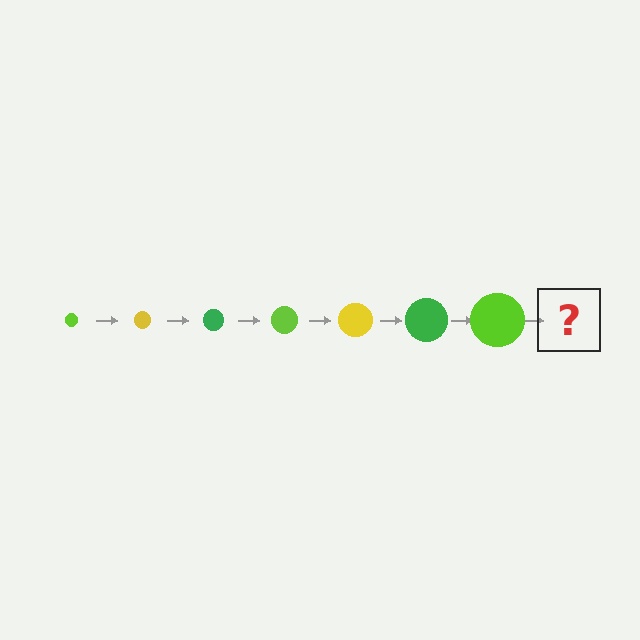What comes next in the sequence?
The next element should be a yellow circle, larger than the previous one.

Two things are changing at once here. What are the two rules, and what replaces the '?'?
The two rules are that the circle grows larger each step and the color cycles through lime, yellow, and green. The '?' should be a yellow circle, larger than the previous one.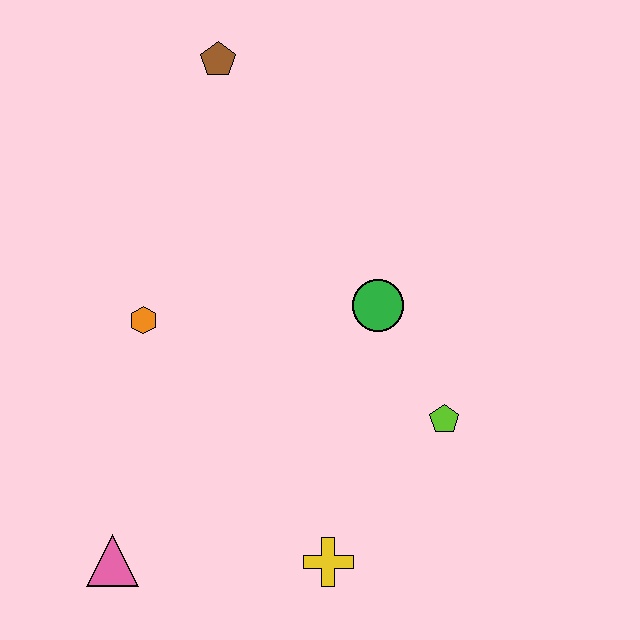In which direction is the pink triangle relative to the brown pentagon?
The pink triangle is below the brown pentagon.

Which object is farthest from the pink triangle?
The brown pentagon is farthest from the pink triangle.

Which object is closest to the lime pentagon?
The green circle is closest to the lime pentagon.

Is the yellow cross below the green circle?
Yes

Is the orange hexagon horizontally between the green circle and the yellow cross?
No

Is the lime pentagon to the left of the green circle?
No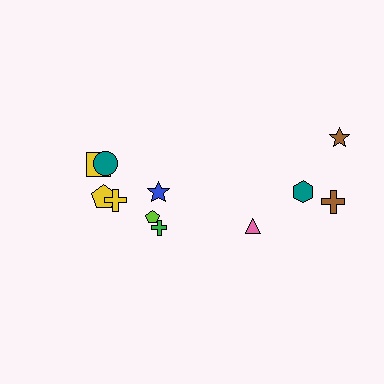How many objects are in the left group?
There are 7 objects.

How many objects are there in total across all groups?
There are 11 objects.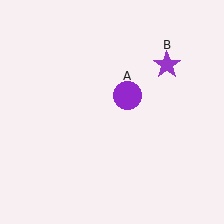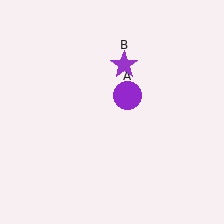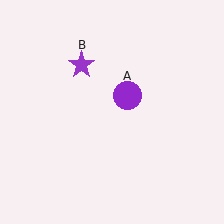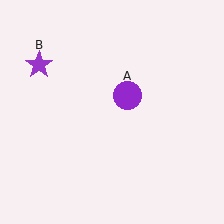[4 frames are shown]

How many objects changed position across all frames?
1 object changed position: purple star (object B).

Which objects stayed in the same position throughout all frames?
Purple circle (object A) remained stationary.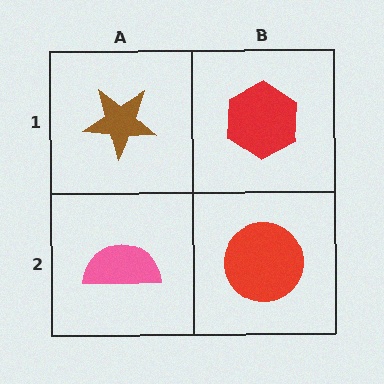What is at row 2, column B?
A red circle.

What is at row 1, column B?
A red hexagon.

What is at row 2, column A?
A pink semicircle.